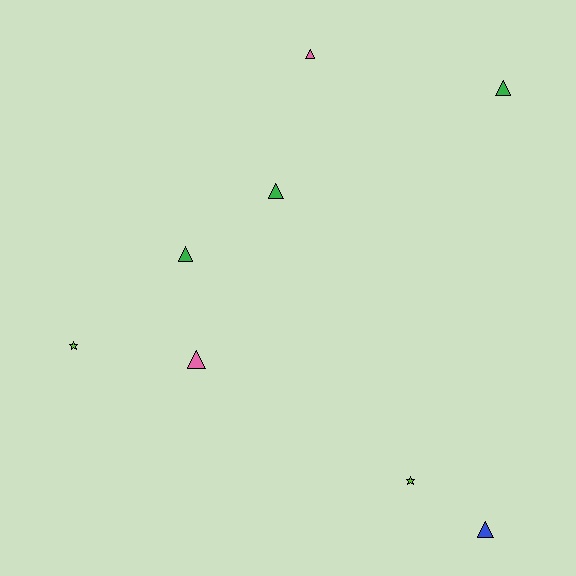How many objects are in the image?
There are 8 objects.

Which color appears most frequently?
Green, with 3 objects.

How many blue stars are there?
There are no blue stars.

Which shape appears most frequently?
Triangle, with 6 objects.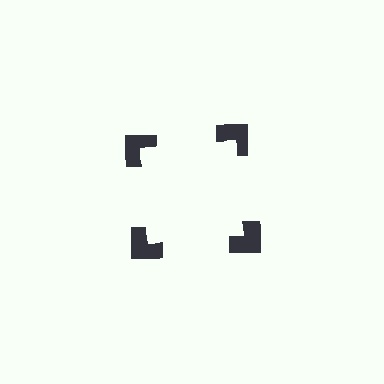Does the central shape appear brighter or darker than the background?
It typically appears slightly brighter than the background, even though no actual brightness change is drawn.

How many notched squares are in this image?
There are 4 — one at each vertex of the illusory square.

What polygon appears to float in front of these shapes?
An illusory square — its edges are inferred from the aligned wedge cuts in the notched squares, not physically drawn.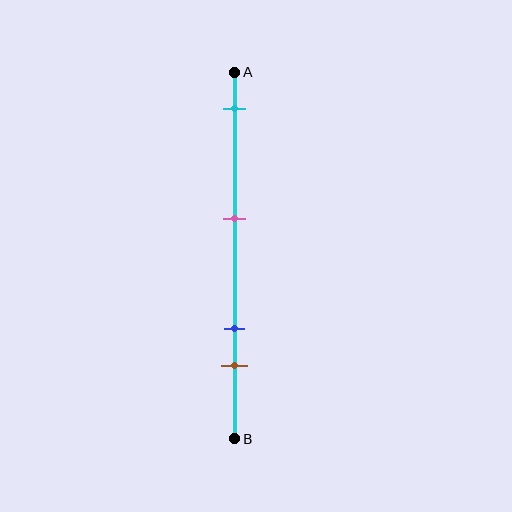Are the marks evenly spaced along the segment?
No, the marks are not evenly spaced.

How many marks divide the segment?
There are 4 marks dividing the segment.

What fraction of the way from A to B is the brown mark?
The brown mark is approximately 80% (0.8) of the way from A to B.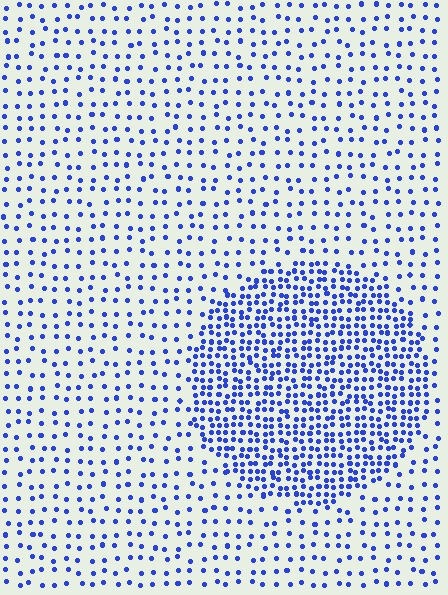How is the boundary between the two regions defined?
The boundary is defined by a change in element density (approximately 2.6x ratio). All elements are the same color, size, and shape.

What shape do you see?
I see a circle.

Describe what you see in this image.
The image contains small blue elements arranged at two different densities. A circle-shaped region is visible where the elements are more densely packed than the surrounding area.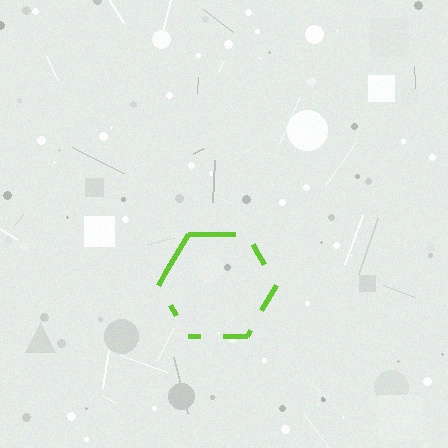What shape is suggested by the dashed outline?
The dashed outline suggests a hexagon.